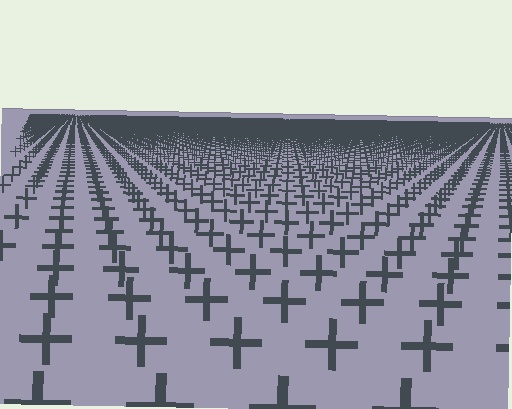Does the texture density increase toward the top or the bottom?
Density increases toward the top.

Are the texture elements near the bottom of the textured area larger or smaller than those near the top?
Larger. Near the bottom, elements are closer to the viewer and appear at a bigger on-screen size.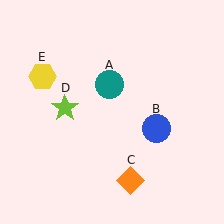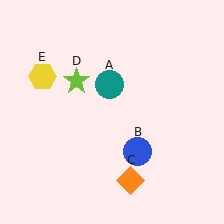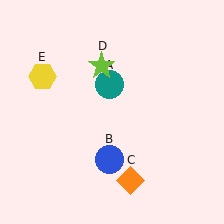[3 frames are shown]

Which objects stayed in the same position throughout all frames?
Teal circle (object A) and orange diamond (object C) and yellow hexagon (object E) remained stationary.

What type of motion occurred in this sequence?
The blue circle (object B), lime star (object D) rotated clockwise around the center of the scene.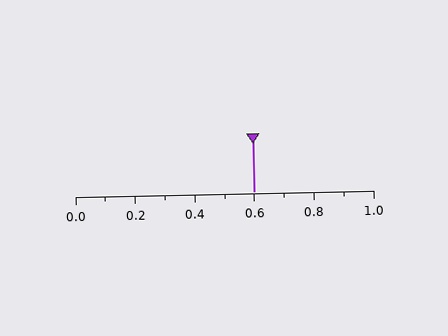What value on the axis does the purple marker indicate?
The marker indicates approximately 0.6.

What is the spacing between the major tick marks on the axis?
The major ticks are spaced 0.2 apart.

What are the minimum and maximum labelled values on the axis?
The axis runs from 0.0 to 1.0.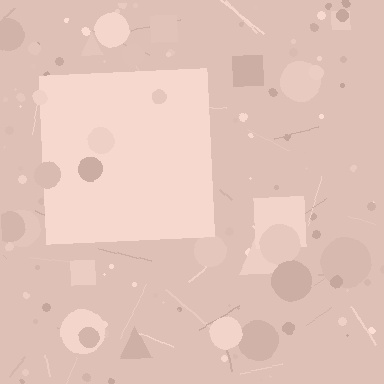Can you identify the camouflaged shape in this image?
The camouflaged shape is a square.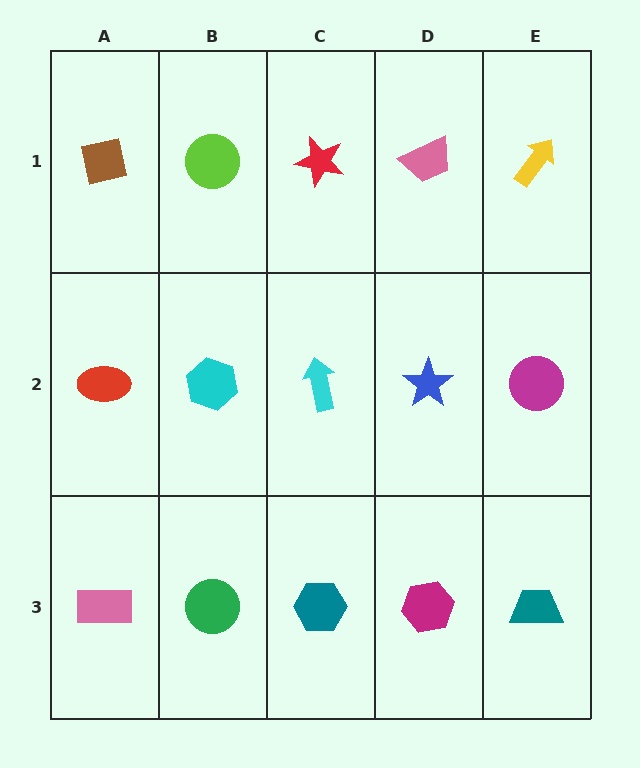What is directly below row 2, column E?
A teal trapezoid.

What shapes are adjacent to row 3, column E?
A magenta circle (row 2, column E), a magenta hexagon (row 3, column D).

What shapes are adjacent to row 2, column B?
A lime circle (row 1, column B), a green circle (row 3, column B), a red ellipse (row 2, column A), a cyan arrow (row 2, column C).